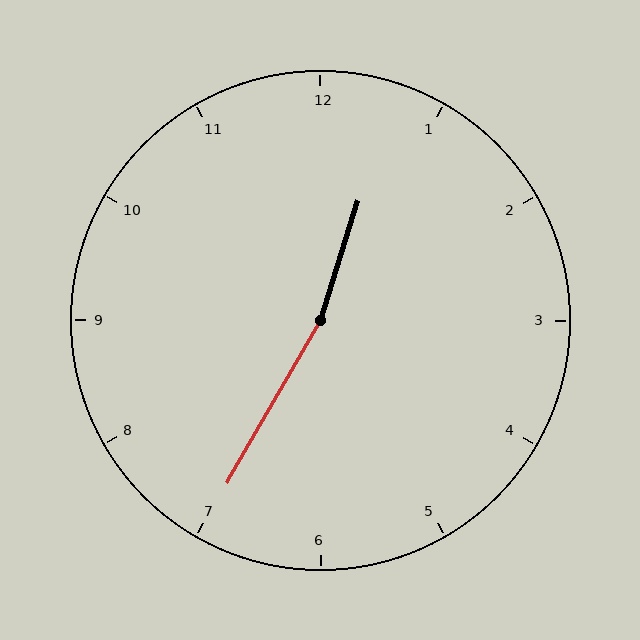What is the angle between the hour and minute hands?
Approximately 168 degrees.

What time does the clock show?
12:35.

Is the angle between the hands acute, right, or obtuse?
It is obtuse.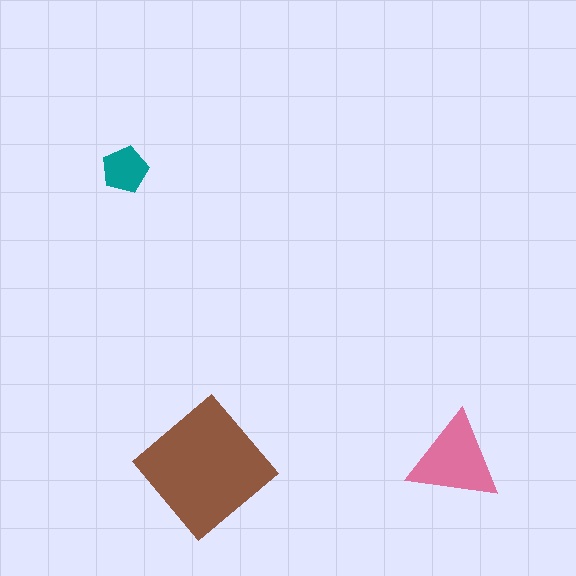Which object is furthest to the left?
The teal pentagon is leftmost.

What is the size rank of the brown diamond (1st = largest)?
1st.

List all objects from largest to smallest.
The brown diamond, the pink triangle, the teal pentagon.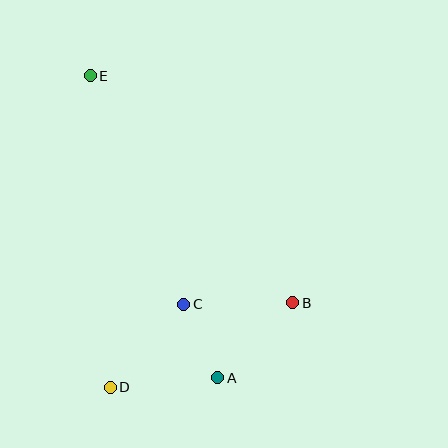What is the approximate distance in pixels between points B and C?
The distance between B and C is approximately 109 pixels.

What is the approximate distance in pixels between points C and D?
The distance between C and D is approximately 111 pixels.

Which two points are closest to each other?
Points A and C are closest to each other.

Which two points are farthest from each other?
Points A and E are farthest from each other.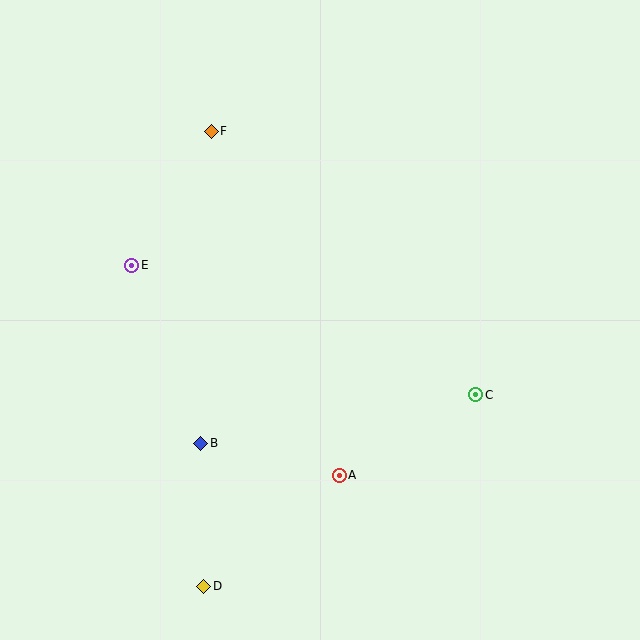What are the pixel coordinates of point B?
Point B is at (201, 443).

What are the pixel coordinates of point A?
Point A is at (339, 475).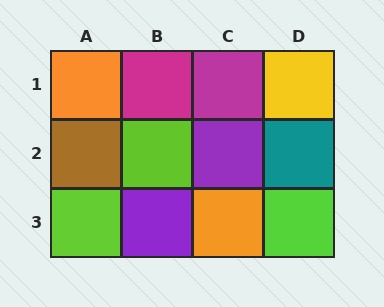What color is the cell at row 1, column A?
Orange.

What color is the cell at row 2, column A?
Brown.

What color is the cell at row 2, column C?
Purple.